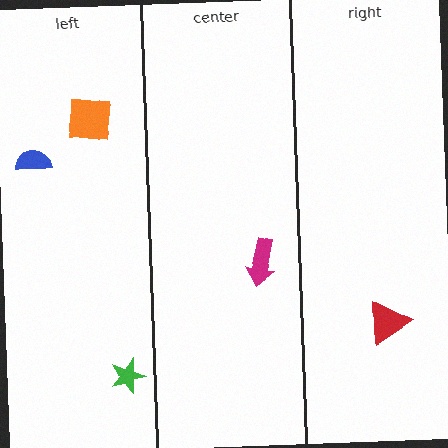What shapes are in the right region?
The red triangle.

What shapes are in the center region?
The magenta arrow.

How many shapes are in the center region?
1.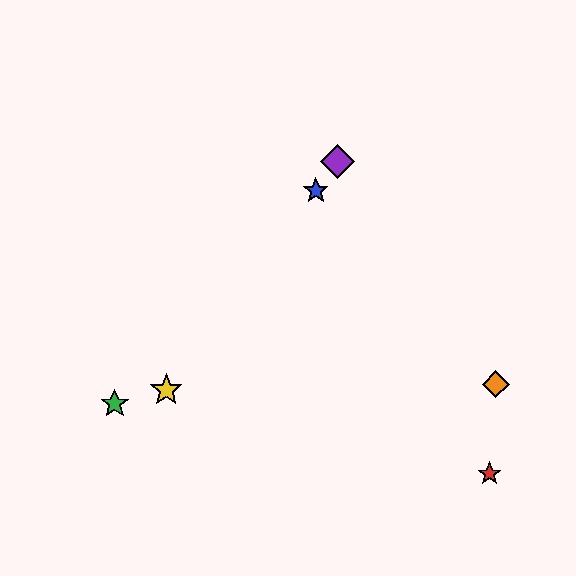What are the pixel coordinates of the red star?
The red star is at (489, 474).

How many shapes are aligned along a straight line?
3 shapes (the blue star, the yellow star, the purple diamond) are aligned along a straight line.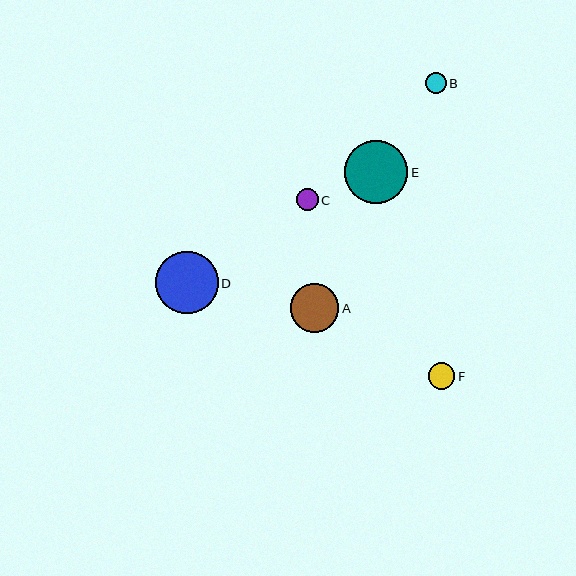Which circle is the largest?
Circle E is the largest with a size of approximately 63 pixels.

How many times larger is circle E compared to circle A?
Circle E is approximately 1.3 times the size of circle A.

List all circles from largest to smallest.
From largest to smallest: E, D, A, F, C, B.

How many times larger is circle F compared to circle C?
Circle F is approximately 1.2 times the size of circle C.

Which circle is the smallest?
Circle B is the smallest with a size of approximately 20 pixels.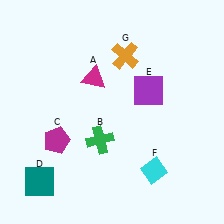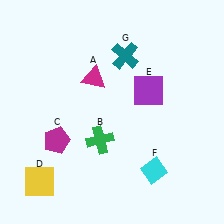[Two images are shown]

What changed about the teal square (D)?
In Image 1, D is teal. In Image 2, it changed to yellow.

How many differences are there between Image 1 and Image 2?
There are 2 differences between the two images.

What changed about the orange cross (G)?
In Image 1, G is orange. In Image 2, it changed to teal.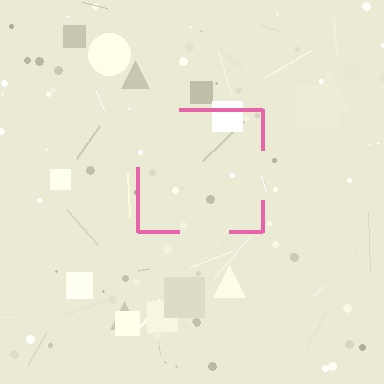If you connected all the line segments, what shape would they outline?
They would outline a square.